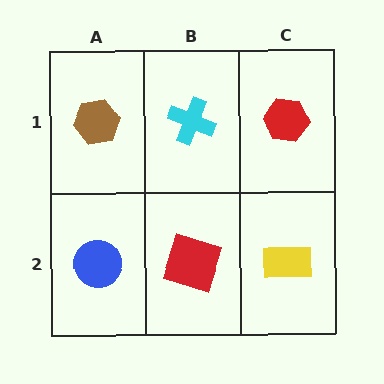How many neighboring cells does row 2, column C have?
2.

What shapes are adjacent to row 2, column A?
A brown hexagon (row 1, column A), a red square (row 2, column B).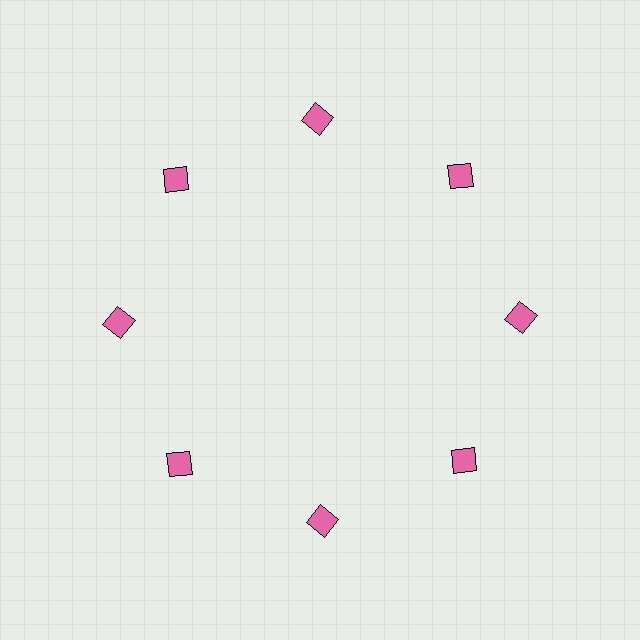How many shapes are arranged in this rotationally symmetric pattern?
There are 8 shapes, arranged in 8 groups of 1.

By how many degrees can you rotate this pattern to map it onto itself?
The pattern maps onto itself every 45 degrees of rotation.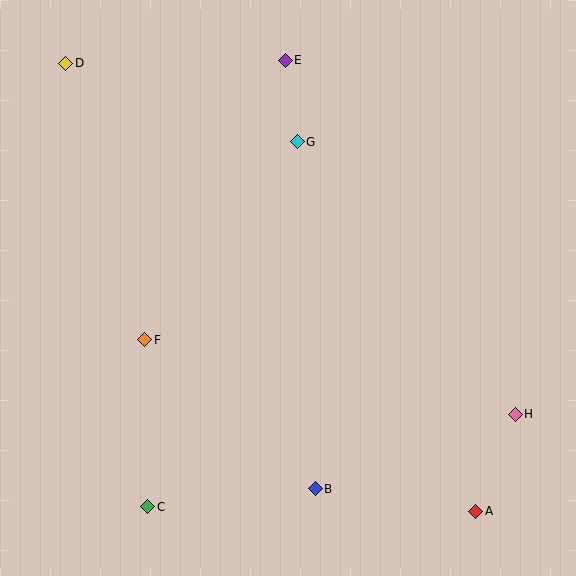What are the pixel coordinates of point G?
Point G is at (297, 142).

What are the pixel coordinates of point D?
Point D is at (66, 63).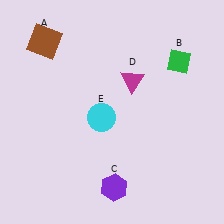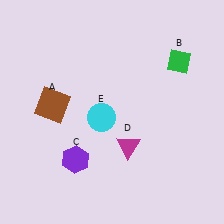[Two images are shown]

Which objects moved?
The objects that moved are: the brown square (A), the purple hexagon (C), the magenta triangle (D).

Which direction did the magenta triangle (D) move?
The magenta triangle (D) moved down.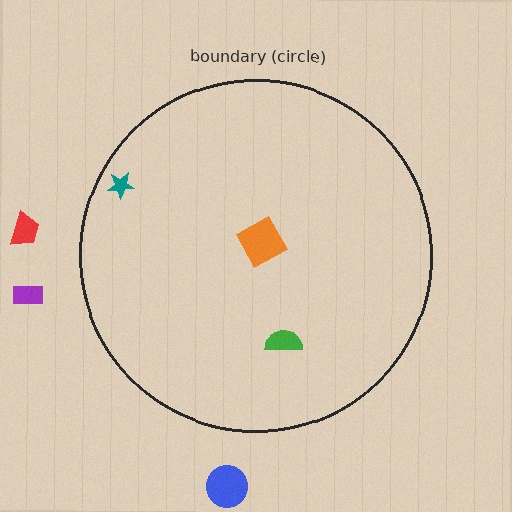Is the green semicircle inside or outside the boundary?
Inside.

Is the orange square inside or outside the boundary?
Inside.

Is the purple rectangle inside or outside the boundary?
Outside.